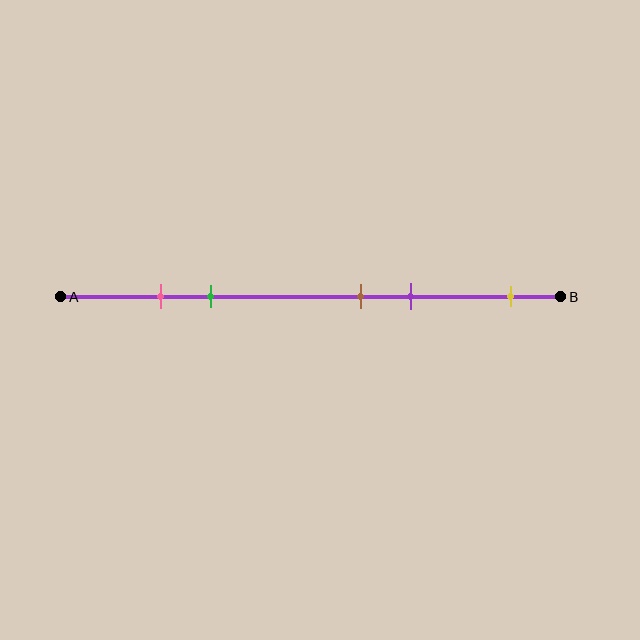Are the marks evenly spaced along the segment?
No, the marks are not evenly spaced.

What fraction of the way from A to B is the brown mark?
The brown mark is approximately 60% (0.6) of the way from A to B.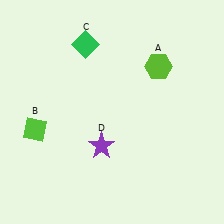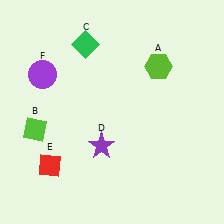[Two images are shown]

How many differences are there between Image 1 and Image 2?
There are 2 differences between the two images.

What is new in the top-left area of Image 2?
A purple circle (F) was added in the top-left area of Image 2.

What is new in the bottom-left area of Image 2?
A red diamond (E) was added in the bottom-left area of Image 2.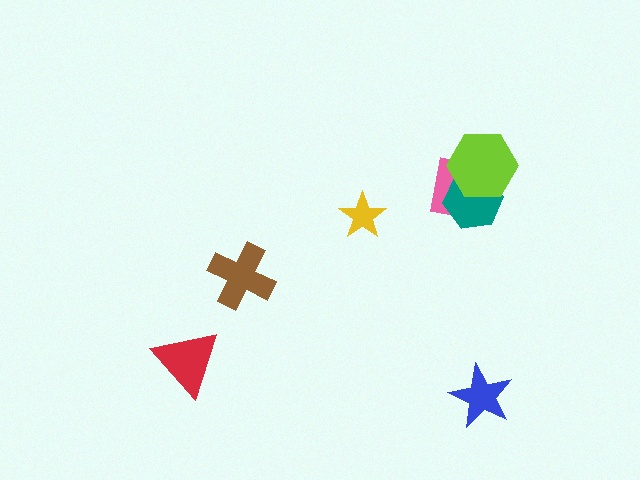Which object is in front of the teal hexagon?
The lime hexagon is in front of the teal hexagon.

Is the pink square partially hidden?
Yes, it is partially covered by another shape.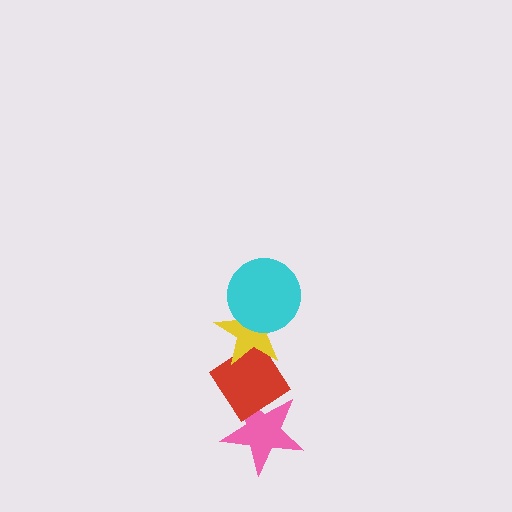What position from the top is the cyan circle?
The cyan circle is 1st from the top.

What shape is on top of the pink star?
The red diamond is on top of the pink star.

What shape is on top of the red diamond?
The yellow star is on top of the red diamond.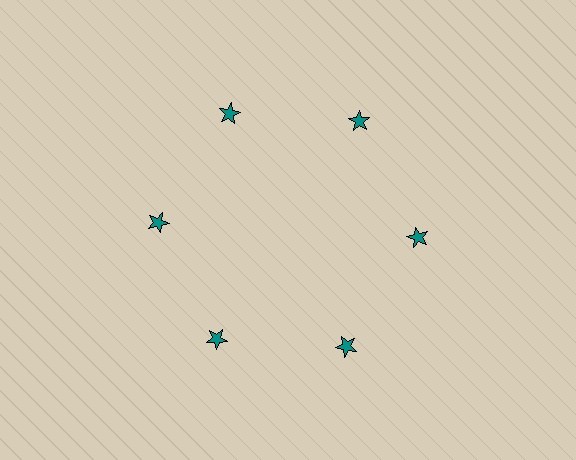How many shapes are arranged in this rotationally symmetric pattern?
There are 6 shapes, arranged in 6 groups of 1.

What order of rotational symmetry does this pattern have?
This pattern has 6-fold rotational symmetry.